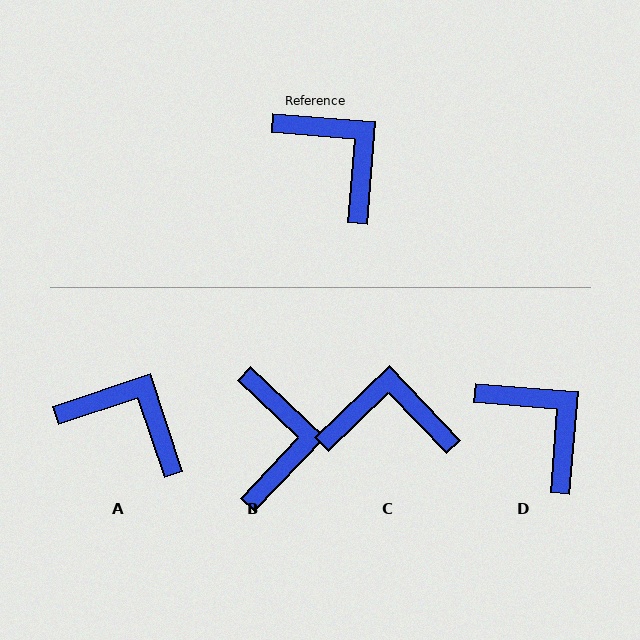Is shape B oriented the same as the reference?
No, it is off by about 39 degrees.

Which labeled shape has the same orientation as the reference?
D.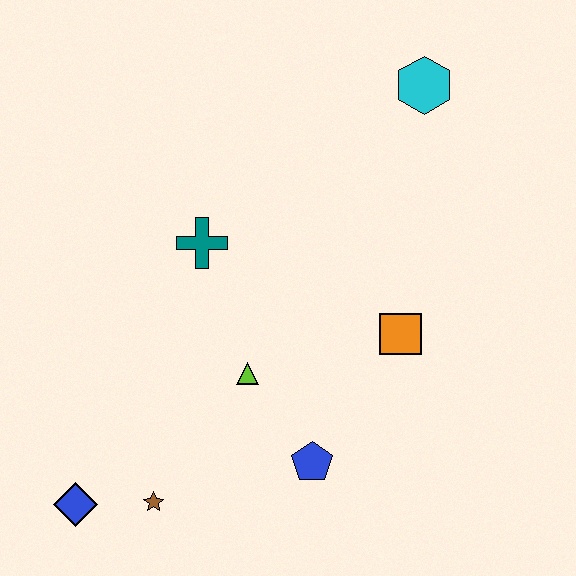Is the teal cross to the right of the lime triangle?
No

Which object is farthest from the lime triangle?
The cyan hexagon is farthest from the lime triangle.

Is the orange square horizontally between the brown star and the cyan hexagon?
Yes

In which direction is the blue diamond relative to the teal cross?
The blue diamond is below the teal cross.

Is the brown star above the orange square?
No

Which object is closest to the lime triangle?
The blue pentagon is closest to the lime triangle.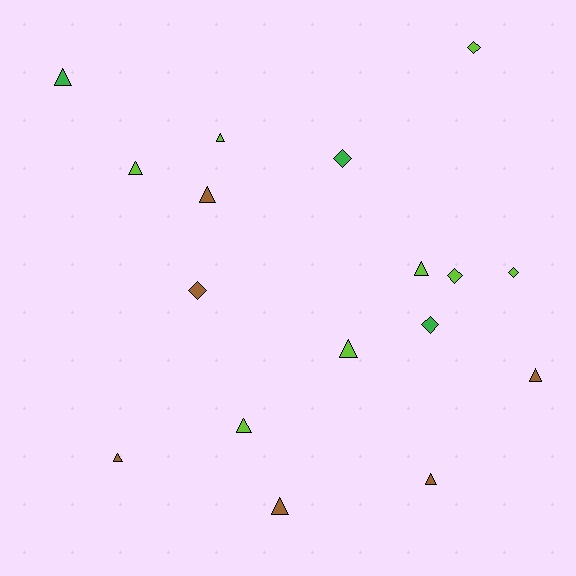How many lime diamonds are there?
There are 3 lime diamonds.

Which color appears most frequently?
Lime, with 8 objects.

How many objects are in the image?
There are 17 objects.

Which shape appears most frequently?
Triangle, with 11 objects.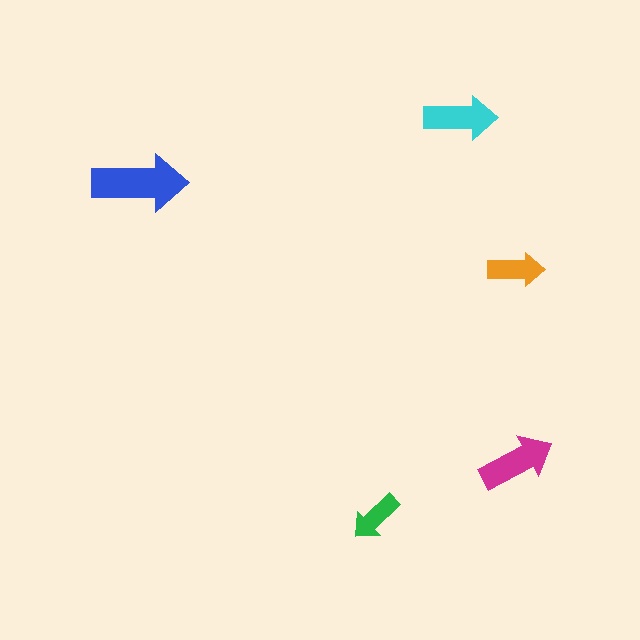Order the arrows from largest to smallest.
the blue one, the magenta one, the cyan one, the orange one, the green one.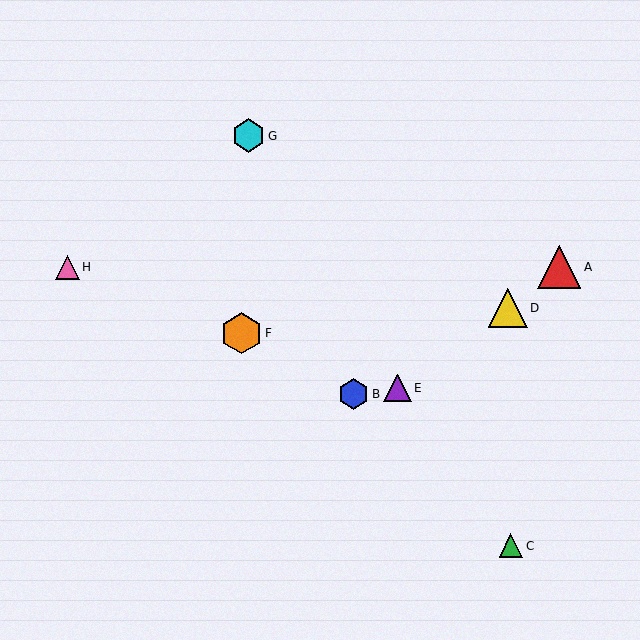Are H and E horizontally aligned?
No, H is at y≈267 and E is at y≈388.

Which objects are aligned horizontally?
Objects A, H are aligned horizontally.